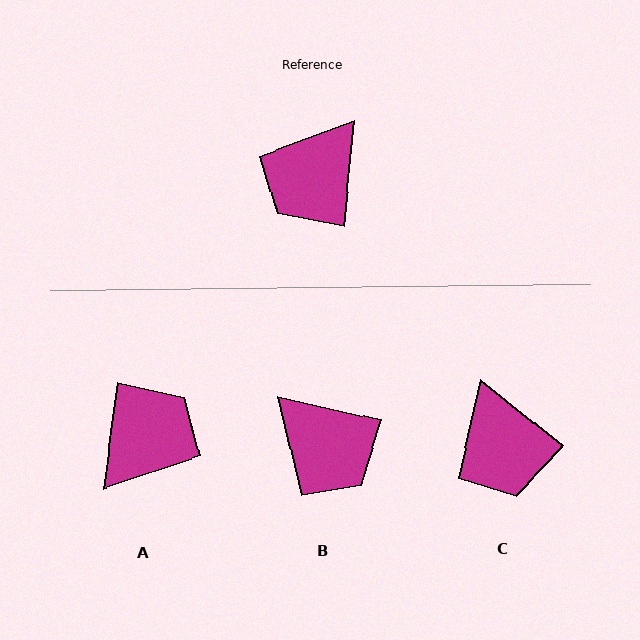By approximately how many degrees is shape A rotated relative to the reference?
Approximately 178 degrees counter-clockwise.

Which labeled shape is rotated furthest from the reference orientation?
A, about 178 degrees away.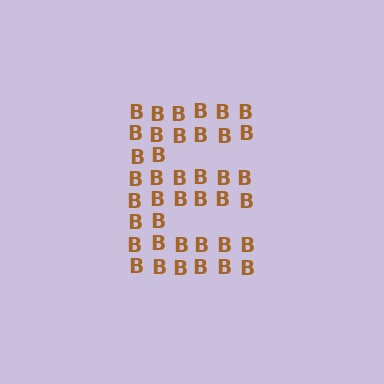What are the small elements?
The small elements are letter B's.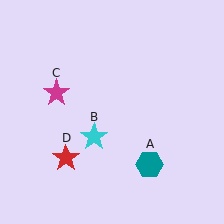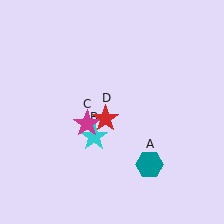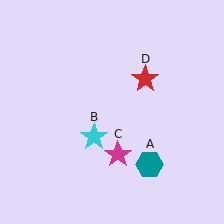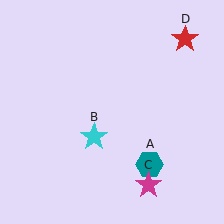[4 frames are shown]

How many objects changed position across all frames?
2 objects changed position: magenta star (object C), red star (object D).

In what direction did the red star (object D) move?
The red star (object D) moved up and to the right.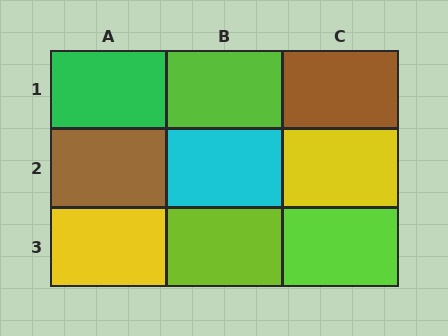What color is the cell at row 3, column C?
Lime.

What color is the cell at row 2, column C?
Yellow.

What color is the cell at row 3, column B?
Lime.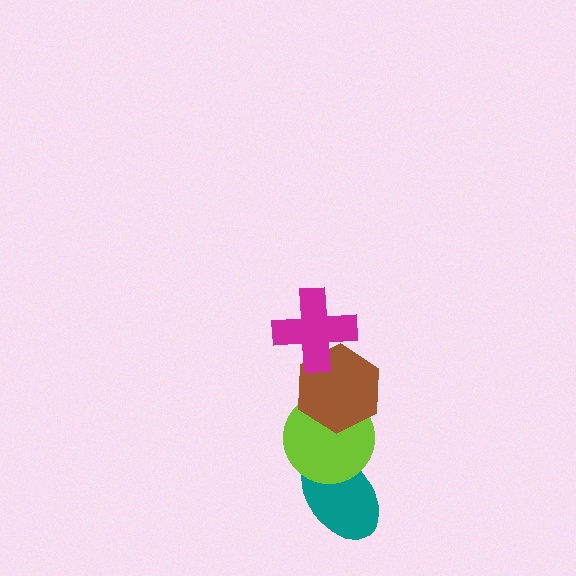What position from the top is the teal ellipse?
The teal ellipse is 4th from the top.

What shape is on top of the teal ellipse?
The lime circle is on top of the teal ellipse.